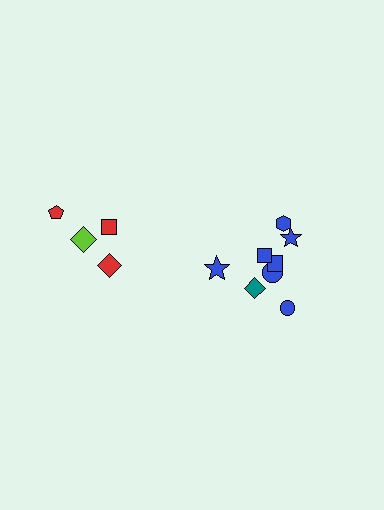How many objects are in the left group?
There are 4 objects.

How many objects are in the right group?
There are 8 objects.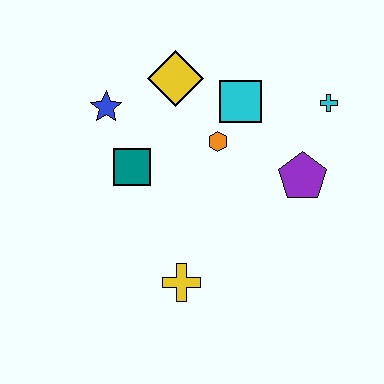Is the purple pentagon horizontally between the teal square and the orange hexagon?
No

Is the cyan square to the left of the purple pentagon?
Yes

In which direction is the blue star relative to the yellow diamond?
The blue star is to the left of the yellow diamond.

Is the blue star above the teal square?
Yes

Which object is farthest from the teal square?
The cyan cross is farthest from the teal square.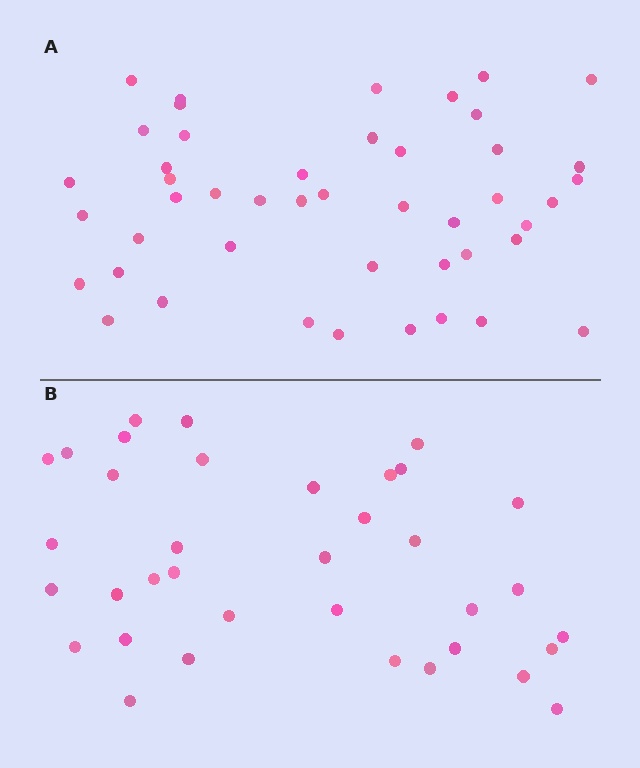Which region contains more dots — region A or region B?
Region A (the top region) has more dots.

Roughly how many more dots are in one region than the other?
Region A has roughly 10 or so more dots than region B.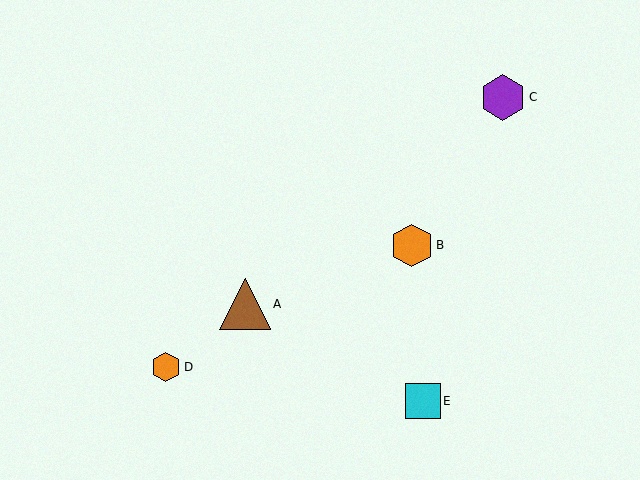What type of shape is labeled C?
Shape C is a purple hexagon.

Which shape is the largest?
The brown triangle (labeled A) is the largest.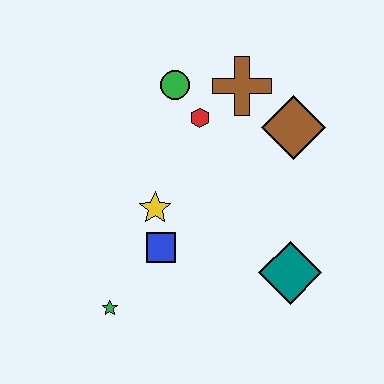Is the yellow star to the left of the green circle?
Yes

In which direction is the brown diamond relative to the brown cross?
The brown diamond is to the right of the brown cross.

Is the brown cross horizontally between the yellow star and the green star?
No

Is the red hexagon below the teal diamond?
No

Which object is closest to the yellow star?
The blue square is closest to the yellow star.